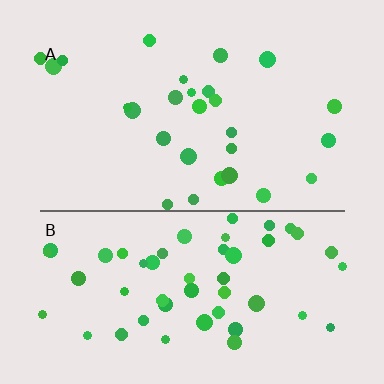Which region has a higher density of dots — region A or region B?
B (the bottom).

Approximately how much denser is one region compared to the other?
Approximately 1.9× — region B over region A.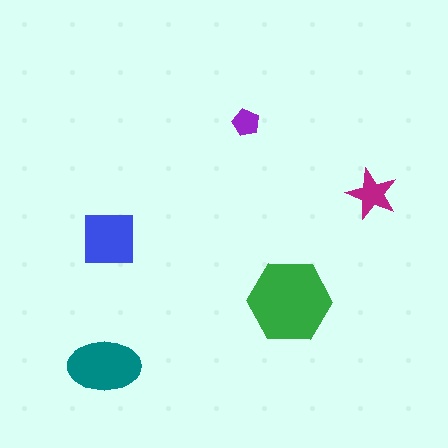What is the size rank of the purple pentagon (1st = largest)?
5th.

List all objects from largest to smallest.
The green hexagon, the teal ellipse, the blue square, the magenta star, the purple pentagon.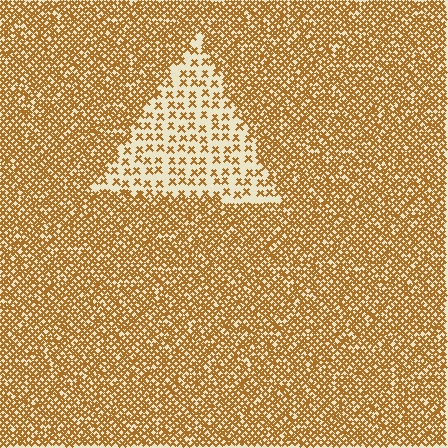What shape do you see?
I see a triangle.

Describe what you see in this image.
The image contains small brown elements arranged at two different densities. A triangle-shaped region is visible where the elements are less densely packed than the surrounding area.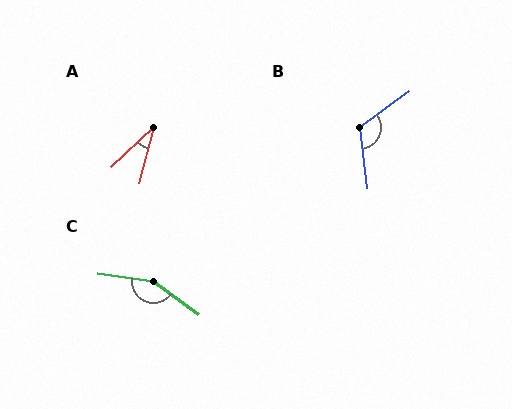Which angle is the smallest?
A, at approximately 33 degrees.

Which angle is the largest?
C, at approximately 153 degrees.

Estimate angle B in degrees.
Approximately 119 degrees.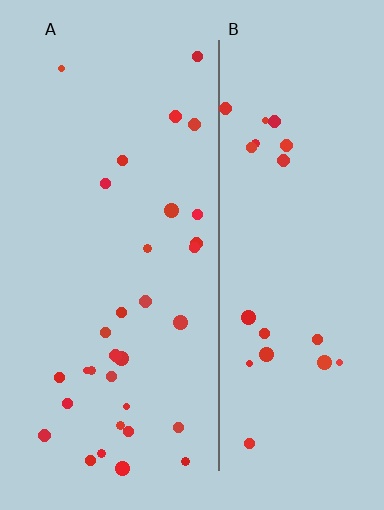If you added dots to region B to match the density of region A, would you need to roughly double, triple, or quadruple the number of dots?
Approximately double.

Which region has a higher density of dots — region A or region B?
A (the left).